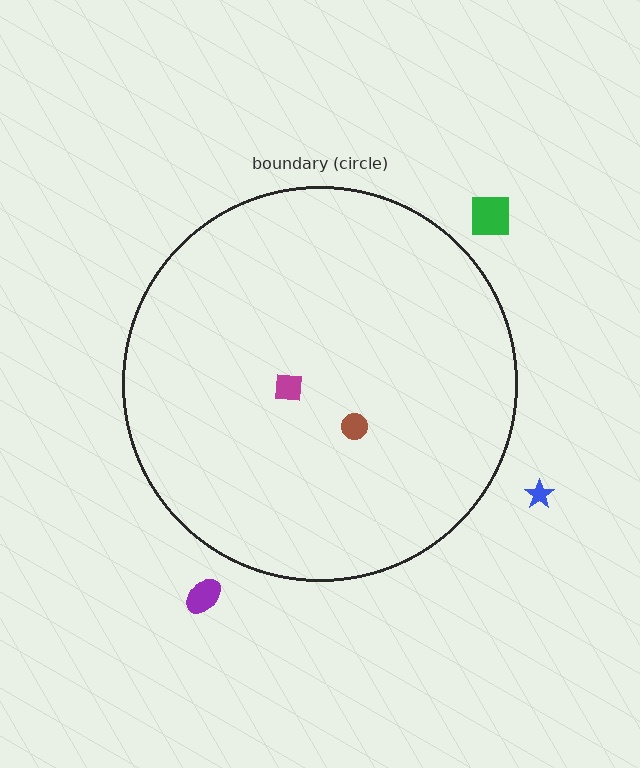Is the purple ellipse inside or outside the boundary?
Outside.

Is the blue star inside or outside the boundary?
Outside.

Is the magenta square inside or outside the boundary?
Inside.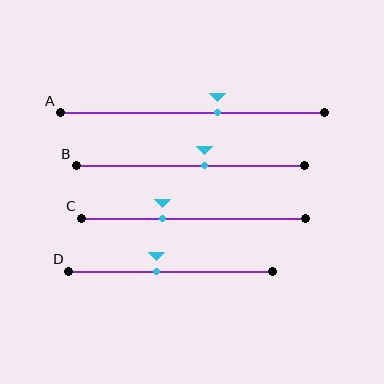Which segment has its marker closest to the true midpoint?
Segment B has its marker closest to the true midpoint.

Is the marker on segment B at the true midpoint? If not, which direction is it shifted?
No, the marker on segment B is shifted to the right by about 6% of the segment length.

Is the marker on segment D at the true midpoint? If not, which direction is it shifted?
No, the marker on segment D is shifted to the left by about 7% of the segment length.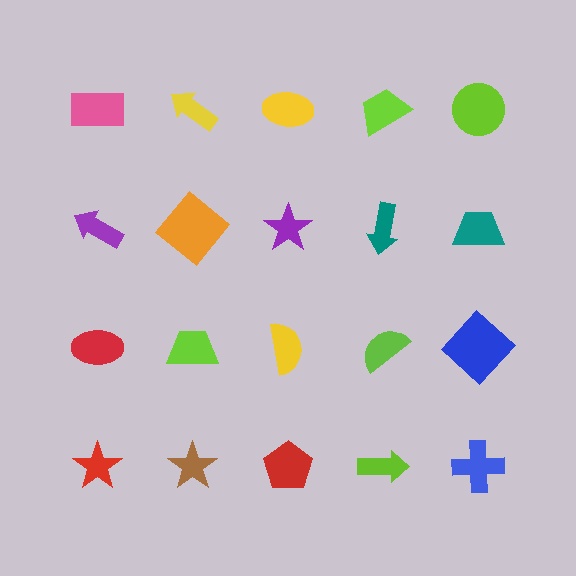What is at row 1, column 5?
A lime circle.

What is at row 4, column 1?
A red star.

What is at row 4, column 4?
A lime arrow.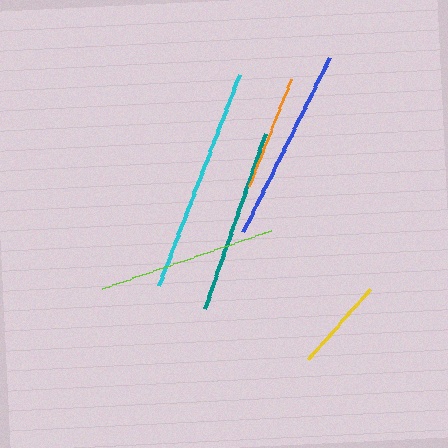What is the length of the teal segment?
The teal segment is approximately 186 pixels long.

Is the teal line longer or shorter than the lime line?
The teal line is longer than the lime line.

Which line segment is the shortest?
The yellow line is the shortest at approximately 95 pixels.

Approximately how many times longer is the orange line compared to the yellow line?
The orange line is approximately 1.2 times the length of the yellow line.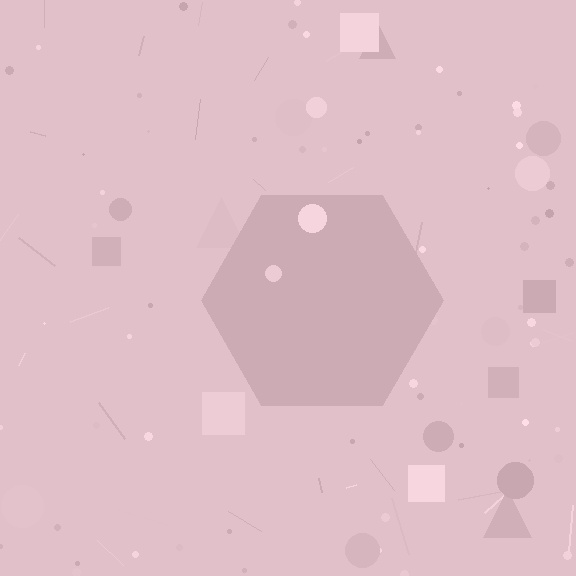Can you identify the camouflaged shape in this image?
The camouflaged shape is a hexagon.